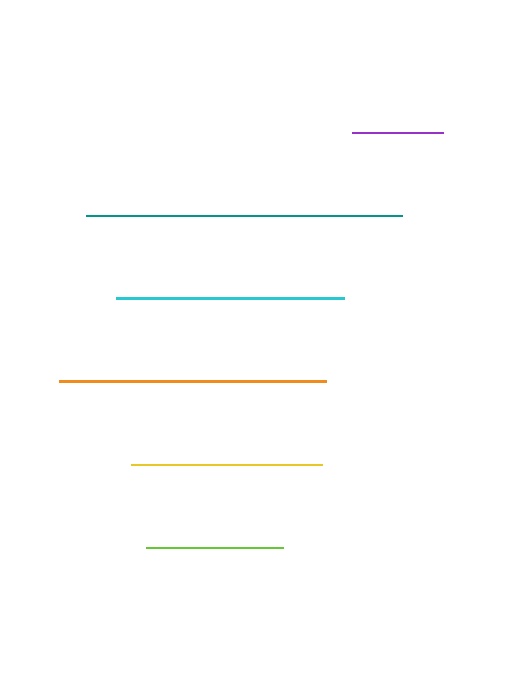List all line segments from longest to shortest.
From longest to shortest: teal, orange, cyan, yellow, lime, purple.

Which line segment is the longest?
The teal line is the longest at approximately 316 pixels.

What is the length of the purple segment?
The purple segment is approximately 90 pixels long.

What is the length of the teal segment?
The teal segment is approximately 316 pixels long.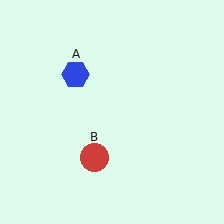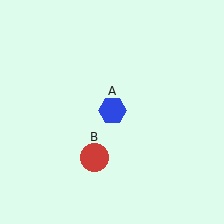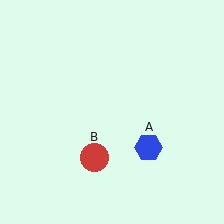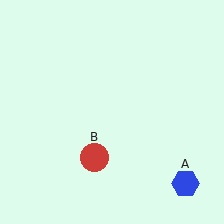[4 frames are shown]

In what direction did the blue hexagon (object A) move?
The blue hexagon (object A) moved down and to the right.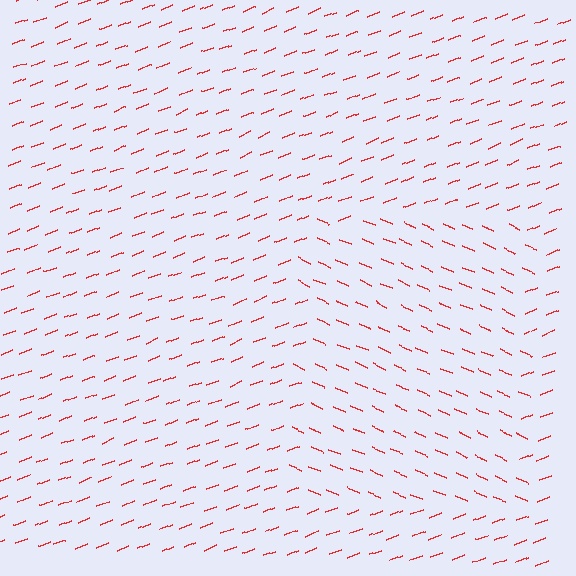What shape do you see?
I see a rectangle.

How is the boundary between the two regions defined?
The boundary is defined purely by a change in line orientation (approximately 45 degrees difference). All lines are the same color and thickness.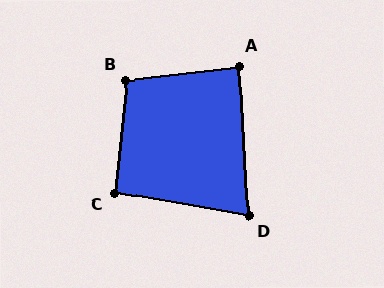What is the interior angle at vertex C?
Approximately 94 degrees (approximately right).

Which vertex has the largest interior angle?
B, at approximately 103 degrees.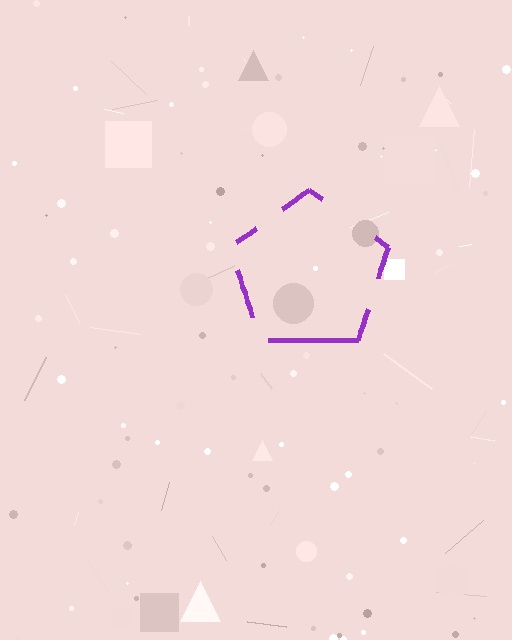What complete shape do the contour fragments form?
The contour fragments form a pentagon.